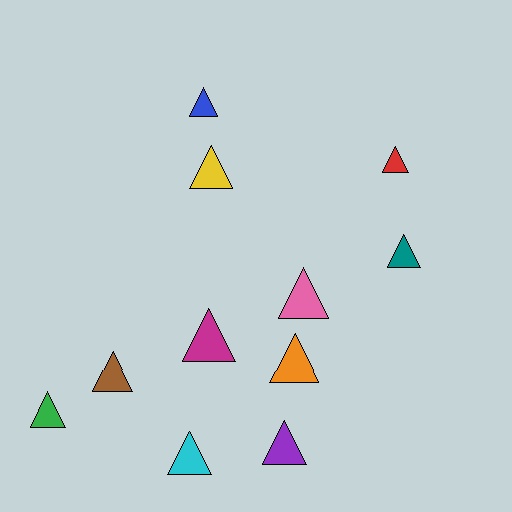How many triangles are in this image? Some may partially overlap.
There are 11 triangles.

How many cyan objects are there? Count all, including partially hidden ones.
There is 1 cyan object.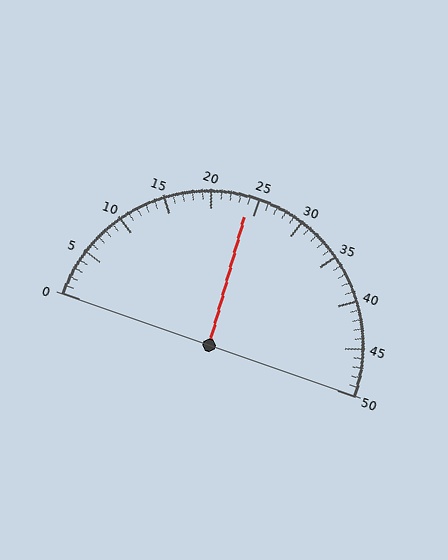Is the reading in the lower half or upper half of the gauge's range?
The reading is in the lower half of the range (0 to 50).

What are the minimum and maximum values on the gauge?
The gauge ranges from 0 to 50.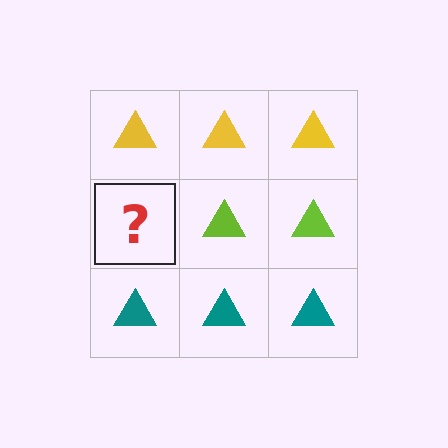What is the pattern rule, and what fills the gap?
The rule is that each row has a consistent color. The gap should be filled with a lime triangle.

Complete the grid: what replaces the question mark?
The question mark should be replaced with a lime triangle.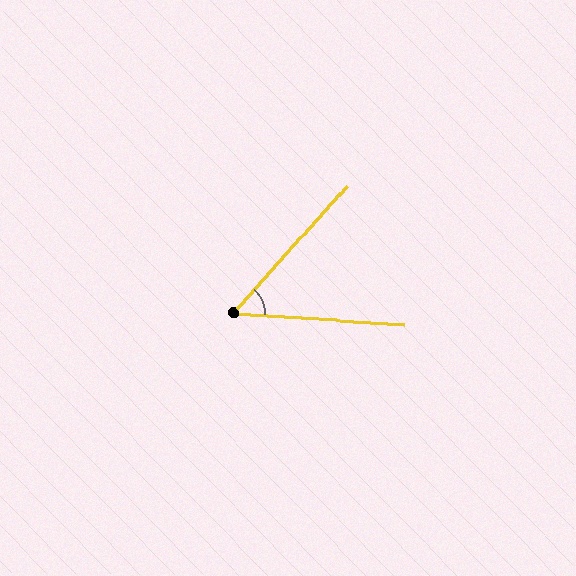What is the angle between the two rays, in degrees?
Approximately 52 degrees.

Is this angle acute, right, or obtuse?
It is acute.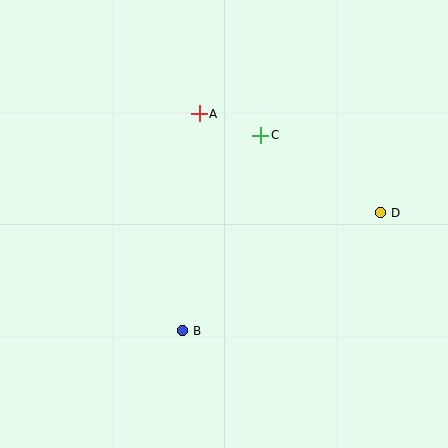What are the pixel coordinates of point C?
Point C is at (261, 135).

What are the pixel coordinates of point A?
Point A is at (199, 114).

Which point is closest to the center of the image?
Point C at (261, 135) is closest to the center.